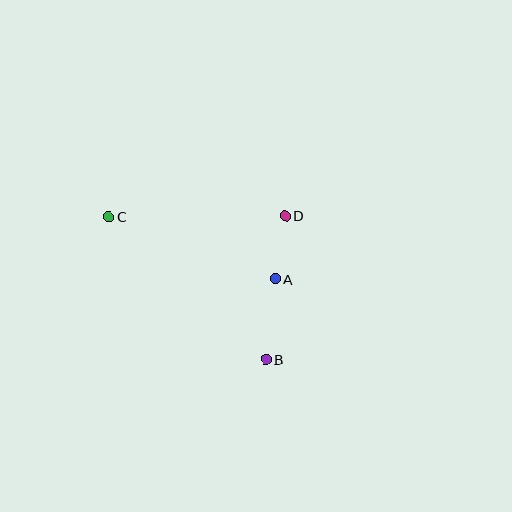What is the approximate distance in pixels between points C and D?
The distance between C and D is approximately 177 pixels.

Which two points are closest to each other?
Points A and D are closest to each other.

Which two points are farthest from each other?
Points B and C are farthest from each other.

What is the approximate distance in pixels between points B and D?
The distance between B and D is approximately 145 pixels.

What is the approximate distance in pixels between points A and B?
The distance between A and B is approximately 81 pixels.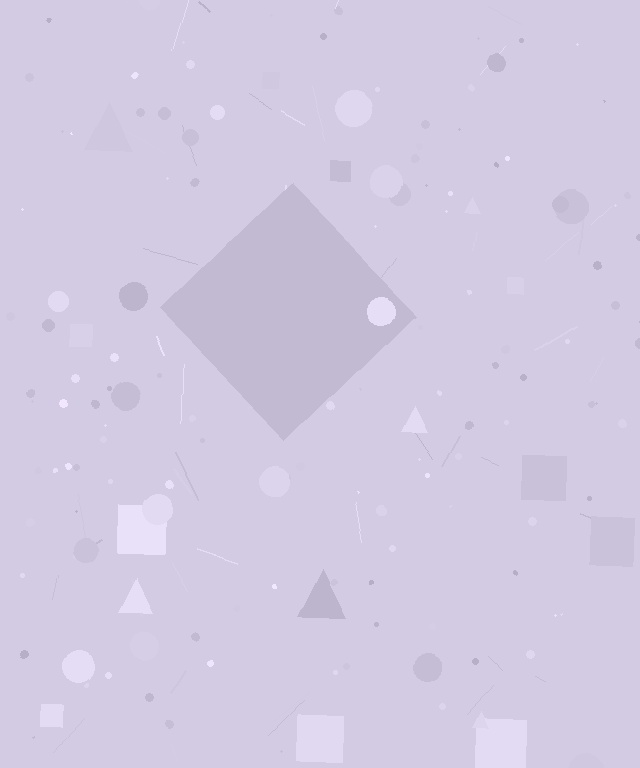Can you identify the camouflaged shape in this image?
The camouflaged shape is a diamond.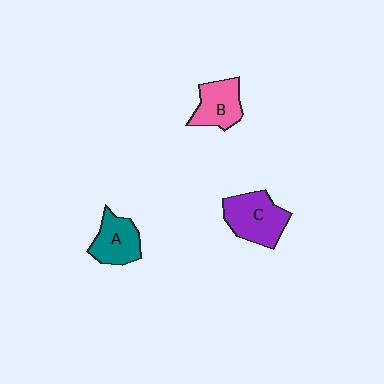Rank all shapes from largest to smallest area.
From largest to smallest: C (purple), A (teal), B (pink).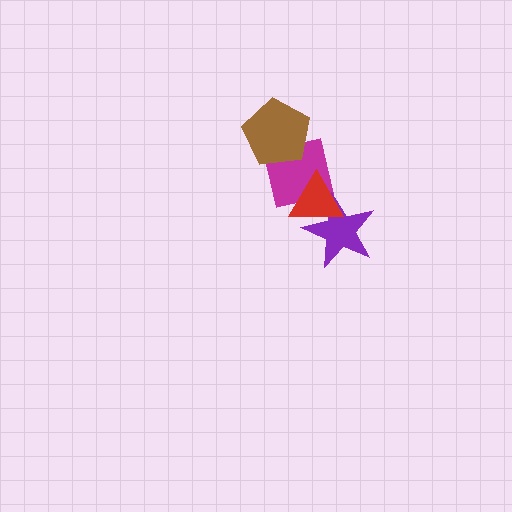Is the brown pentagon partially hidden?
No, no other shape covers it.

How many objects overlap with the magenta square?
3 objects overlap with the magenta square.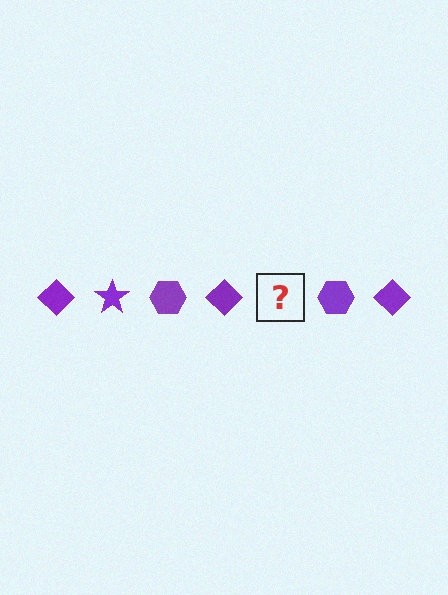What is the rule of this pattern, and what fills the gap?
The rule is that the pattern cycles through diamond, star, hexagon shapes in purple. The gap should be filled with a purple star.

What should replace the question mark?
The question mark should be replaced with a purple star.